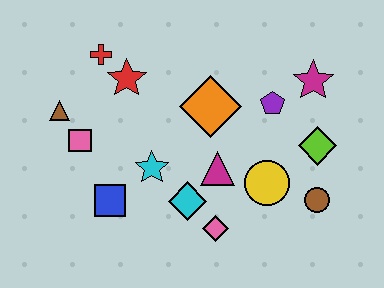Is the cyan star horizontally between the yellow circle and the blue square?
Yes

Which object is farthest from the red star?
The brown circle is farthest from the red star.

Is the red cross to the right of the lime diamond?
No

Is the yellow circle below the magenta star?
Yes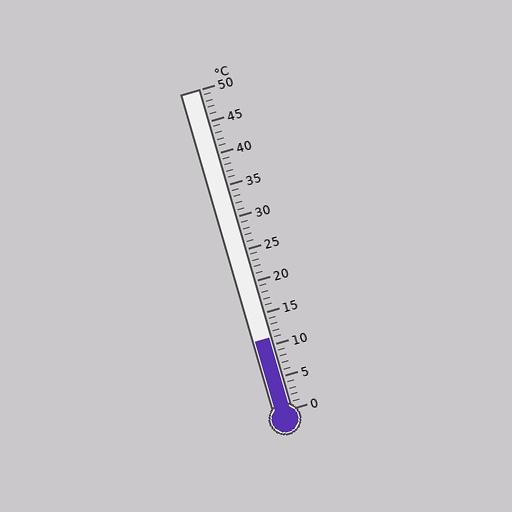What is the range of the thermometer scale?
The thermometer scale ranges from 0°C to 50°C.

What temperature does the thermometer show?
The thermometer shows approximately 11°C.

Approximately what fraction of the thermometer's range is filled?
The thermometer is filled to approximately 20% of its range.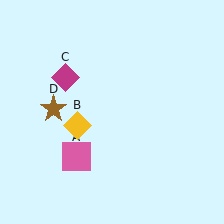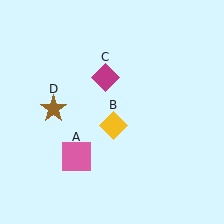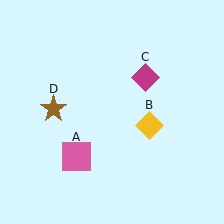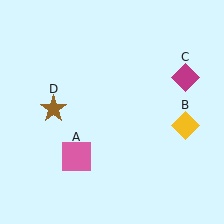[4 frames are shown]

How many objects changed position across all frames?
2 objects changed position: yellow diamond (object B), magenta diamond (object C).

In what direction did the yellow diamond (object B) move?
The yellow diamond (object B) moved right.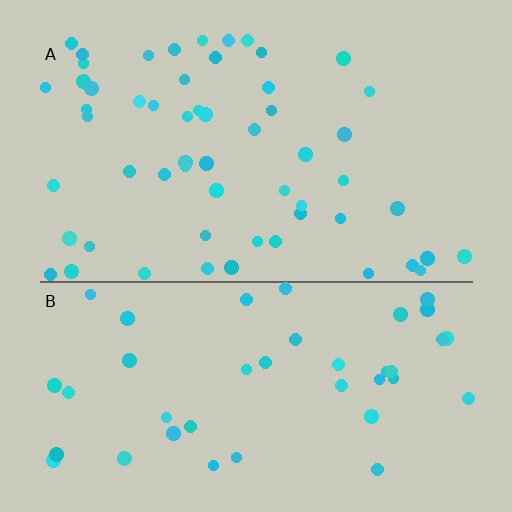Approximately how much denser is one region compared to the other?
Approximately 1.4× — region A over region B.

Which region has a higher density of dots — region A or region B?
A (the top).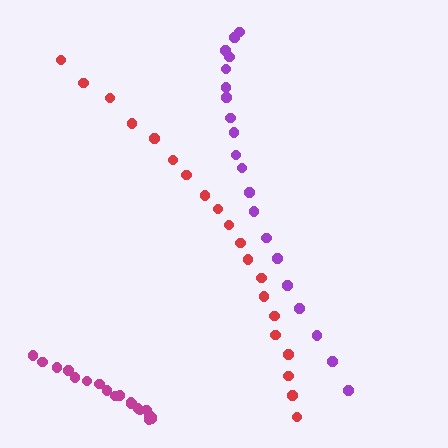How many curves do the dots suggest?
There are 3 distinct paths.